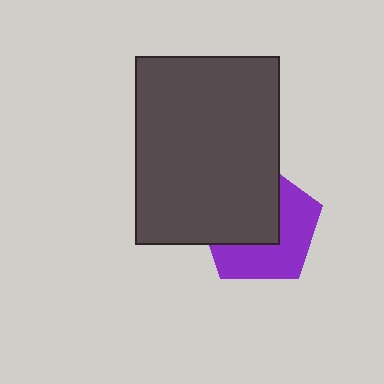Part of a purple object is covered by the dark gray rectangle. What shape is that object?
It is a pentagon.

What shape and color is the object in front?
The object in front is a dark gray rectangle.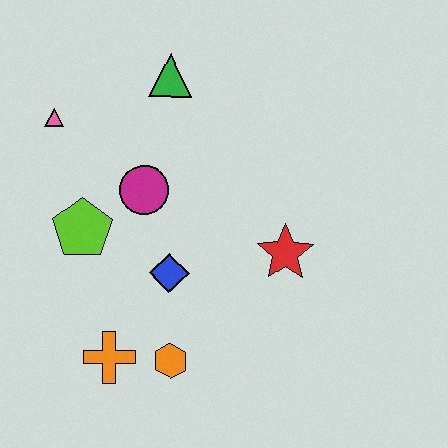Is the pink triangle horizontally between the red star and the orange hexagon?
No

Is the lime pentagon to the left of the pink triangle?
No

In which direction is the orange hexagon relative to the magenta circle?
The orange hexagon is below the magenta circle.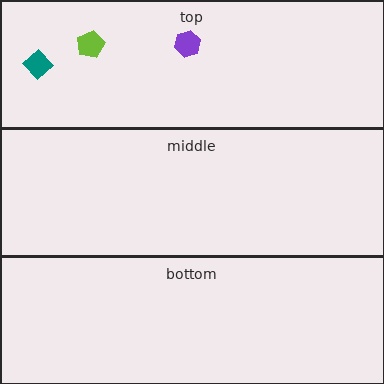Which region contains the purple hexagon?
The top region.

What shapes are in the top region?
The purple hexagon, the teal diamond, the lime pentagon.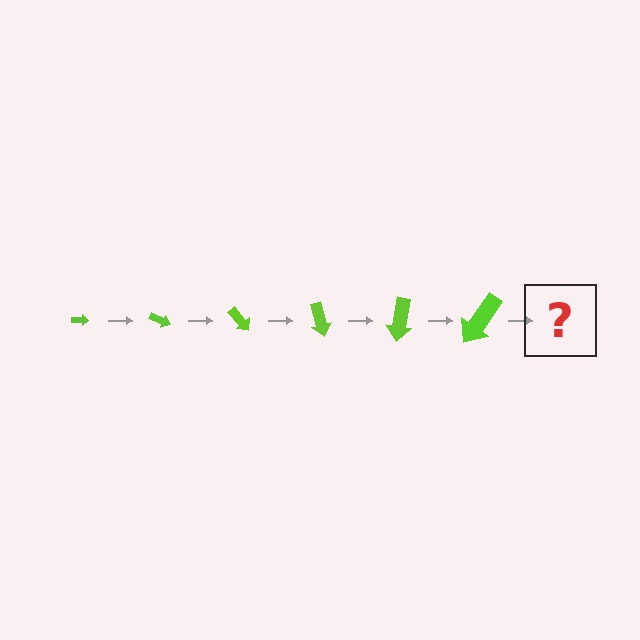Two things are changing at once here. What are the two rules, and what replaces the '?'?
The two rules are that the arrow grows larger each step and it rotates 25 degrees each step. The '?' should be an arrow, larger than the previous one and rotated 150 degrees from the start.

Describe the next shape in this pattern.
It should be an arrow, larger than the previous one and rotated 150 degrees from the start.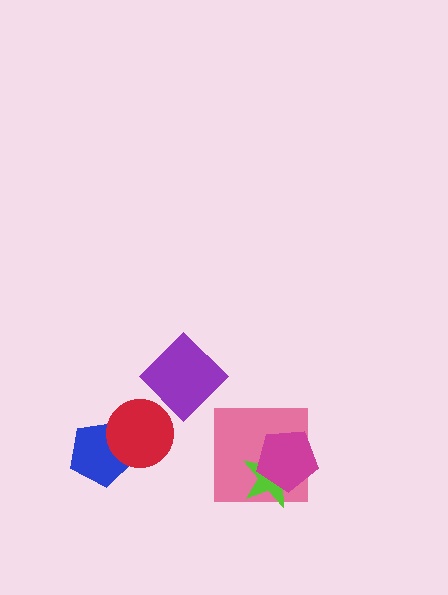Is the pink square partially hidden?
Yes, it is partially covered by another shape.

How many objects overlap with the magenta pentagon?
2 objects overlap with the magenta pentagon.